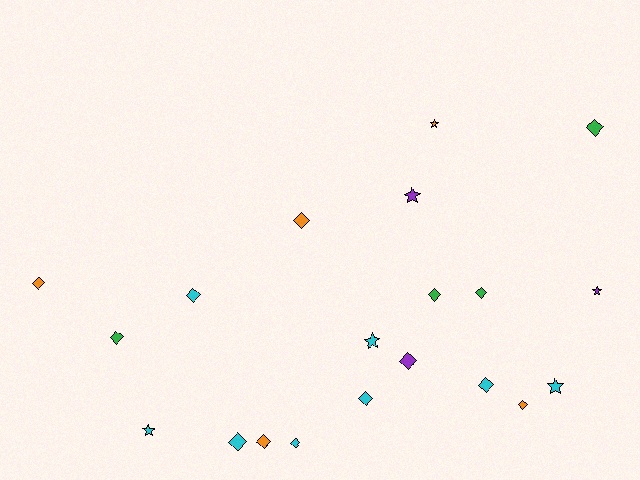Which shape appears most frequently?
Diamond, with 14 objects.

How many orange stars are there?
There is 1 orange star.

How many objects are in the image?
There are 20 objects.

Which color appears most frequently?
Cyan, with 8 objects.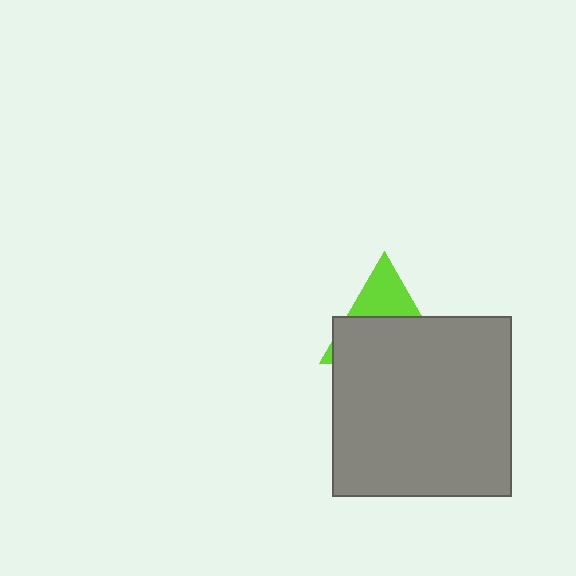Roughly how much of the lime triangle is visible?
A small part of it is visible (roughly 35%).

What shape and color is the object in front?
The object in front is a gray square.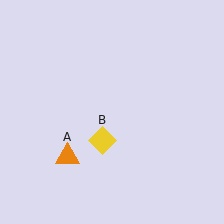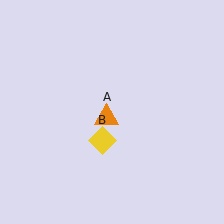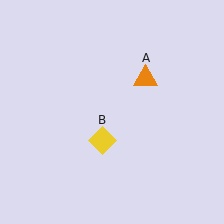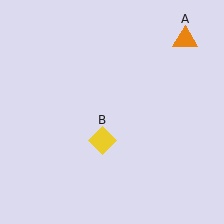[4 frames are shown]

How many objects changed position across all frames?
1 object changed position: orange triangle (object A).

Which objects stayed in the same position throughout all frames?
Yellow diamond (object B) remained stationary.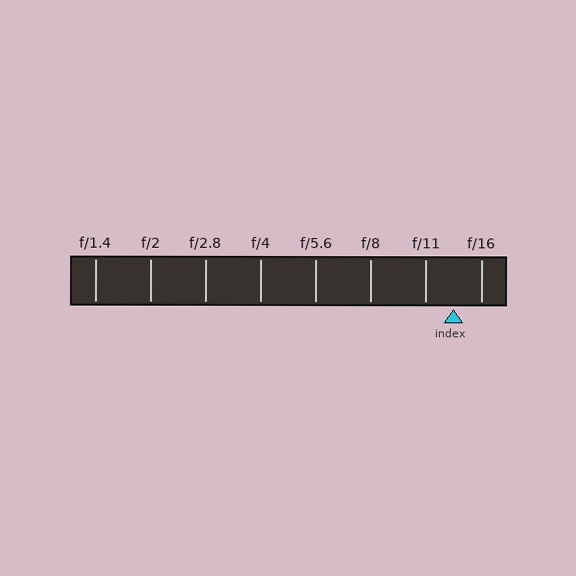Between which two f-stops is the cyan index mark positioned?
The index mark is between f/11 and f/16.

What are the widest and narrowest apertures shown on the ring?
The widest aperture shown is f/1.4 and the narrowest is f/16.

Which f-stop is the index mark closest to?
The index mark is closest to f/11.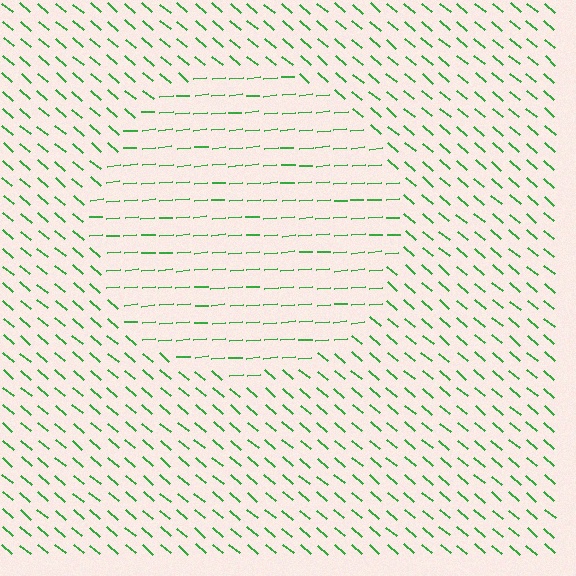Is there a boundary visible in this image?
Yes, there is a texture boundary formed by a change in line orientation.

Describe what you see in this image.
The image is filled with small green line segments. A circle region in the image has lines oriented differently from the surrounding lines, creating a visible texture boundary.